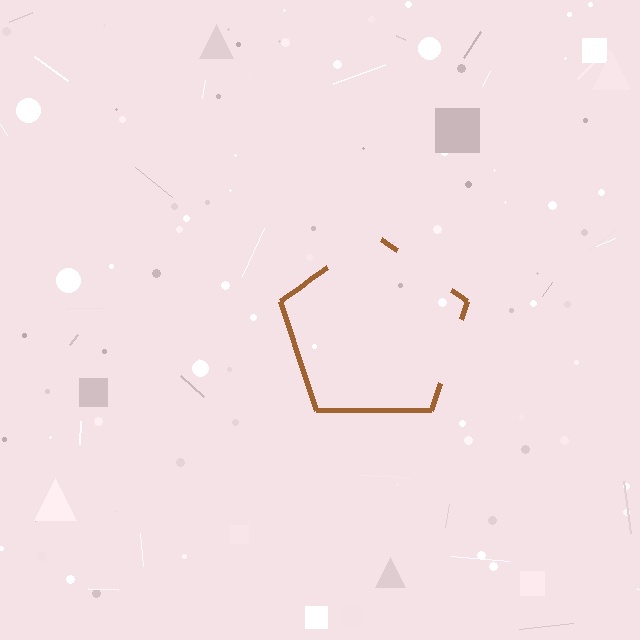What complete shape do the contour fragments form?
The contour fragments form a pentagon.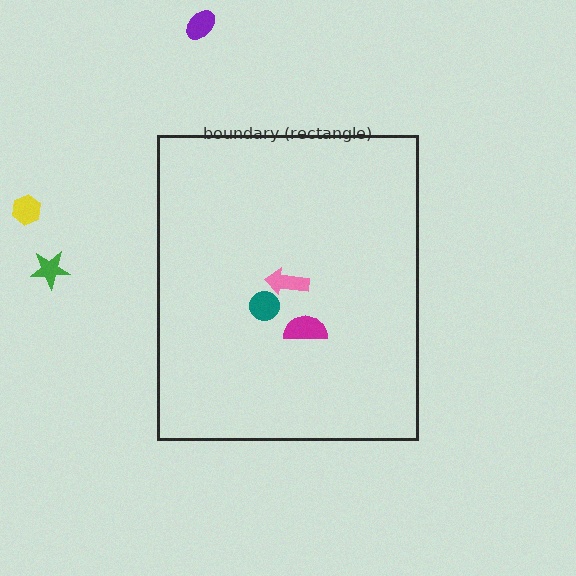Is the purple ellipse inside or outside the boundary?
Outside.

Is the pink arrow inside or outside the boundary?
Inside.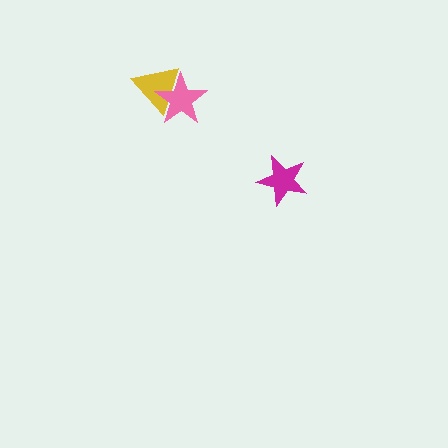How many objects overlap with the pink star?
1 object overlaps with the pink star.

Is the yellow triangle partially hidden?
Yes, it is partially covered by another shape.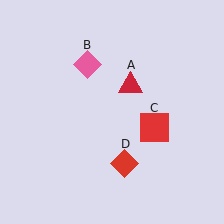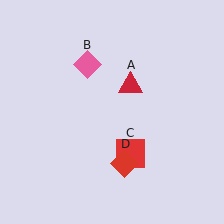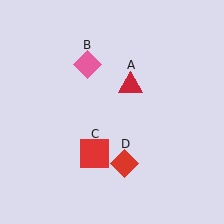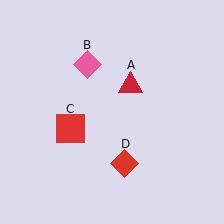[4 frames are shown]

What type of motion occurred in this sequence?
The red square (object C) rotated clockwise around the center of the scene.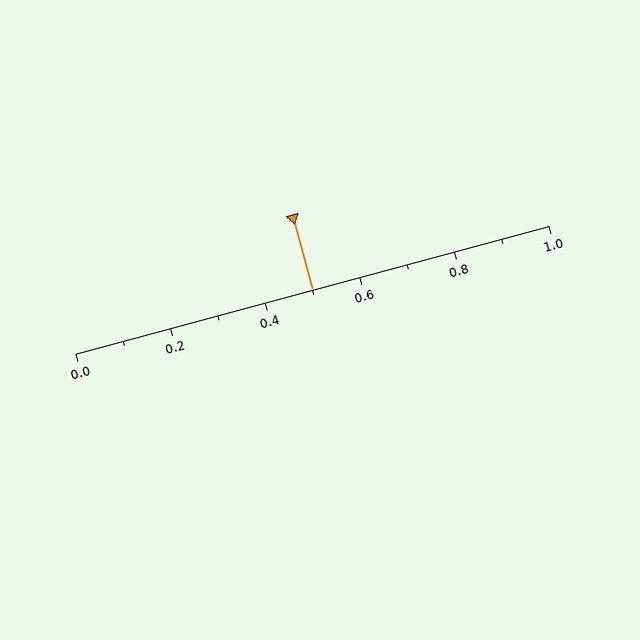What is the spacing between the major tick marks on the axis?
The major ticks are spaced 0.2 apart.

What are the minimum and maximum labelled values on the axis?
The axis runs from 0.0 to 1.0.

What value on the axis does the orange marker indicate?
The marker indicates approximately 0.5.